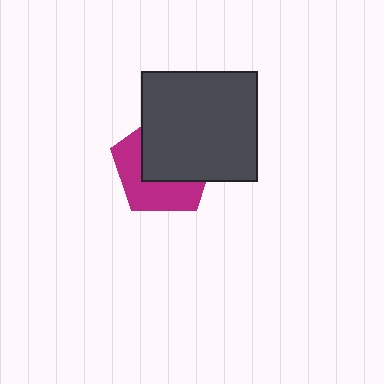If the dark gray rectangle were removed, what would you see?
You would see the complete magenta pentagon.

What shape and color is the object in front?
The object in front is a dark gray rectangle.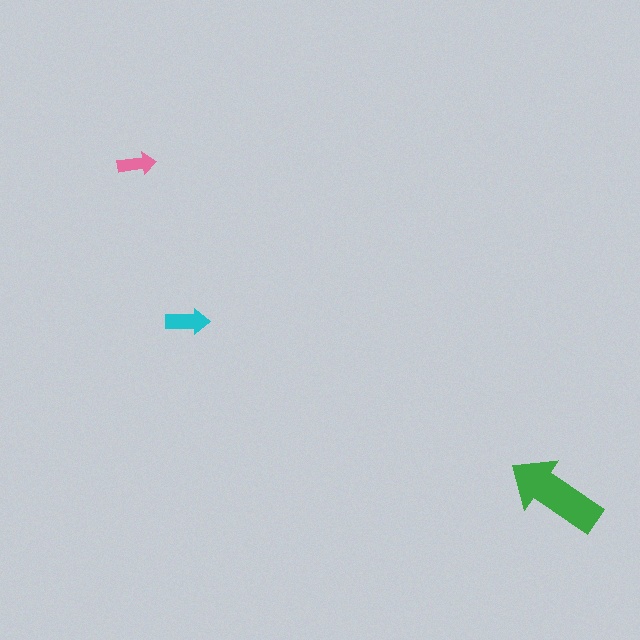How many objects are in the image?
There are 3 objects in the image.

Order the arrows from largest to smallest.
the green one, the cyan one, the pink one.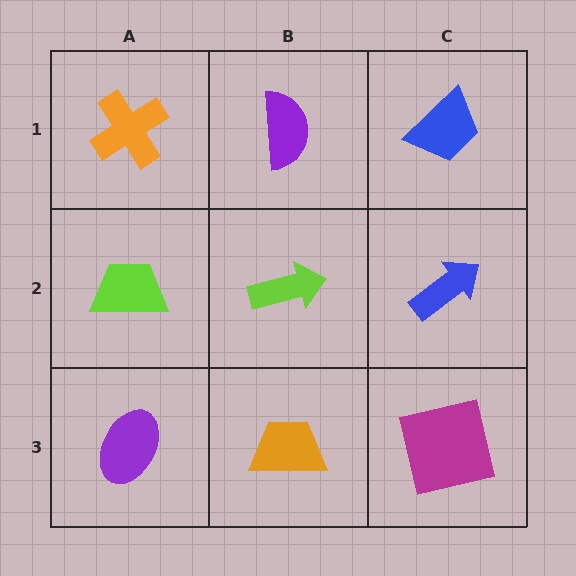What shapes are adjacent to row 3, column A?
A lime trapezoid (row 2, column A), an orange trapezoid (row 3, column B).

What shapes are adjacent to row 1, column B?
A lime arrow (row 2, column B), an orange cross (row 1, column A), a blue trapezoid (row 1, column C).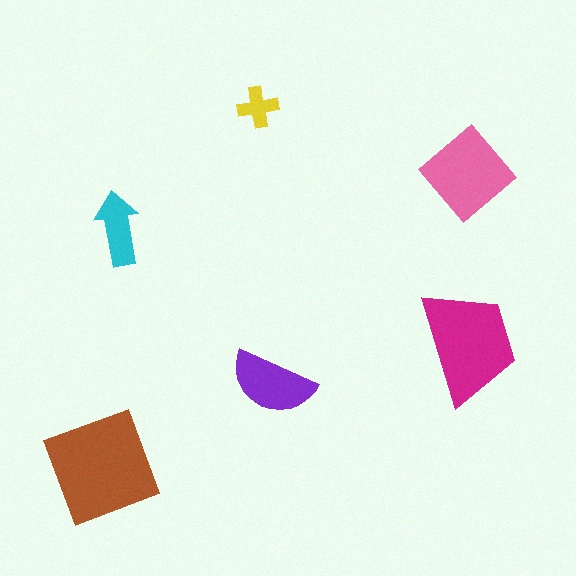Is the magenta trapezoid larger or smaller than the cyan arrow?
Larger.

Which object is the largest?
The brown square.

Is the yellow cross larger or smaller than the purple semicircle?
Smaller.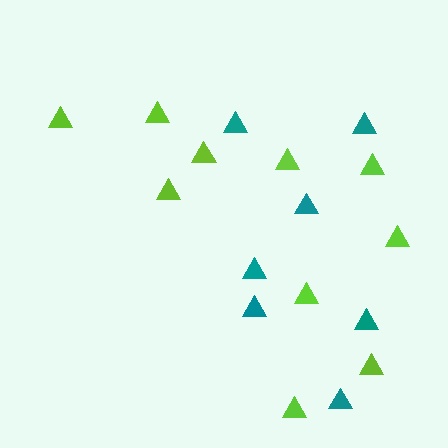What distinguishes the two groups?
There are 2 groups: one group of teal triangles (7) and one group of lime triangles (10).